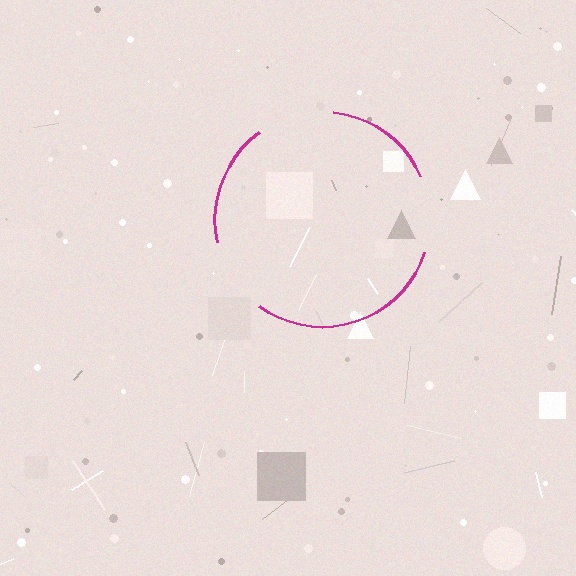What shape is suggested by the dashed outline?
The dashed outline suggests a circle.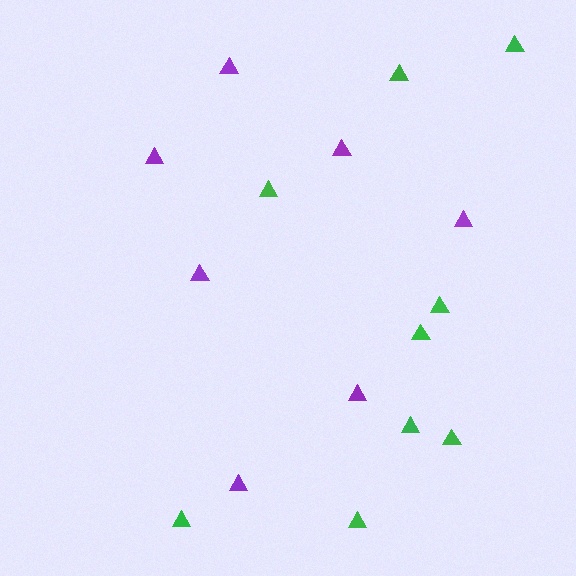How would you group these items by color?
There are 2 groups: one group of green triangles (9) and one group of purple triangles (7).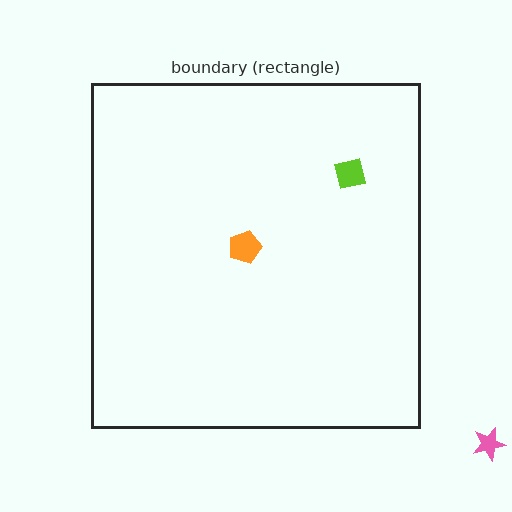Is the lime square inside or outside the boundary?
Inside.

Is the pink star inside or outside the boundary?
Outside.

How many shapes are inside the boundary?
2 inside, 1 outside.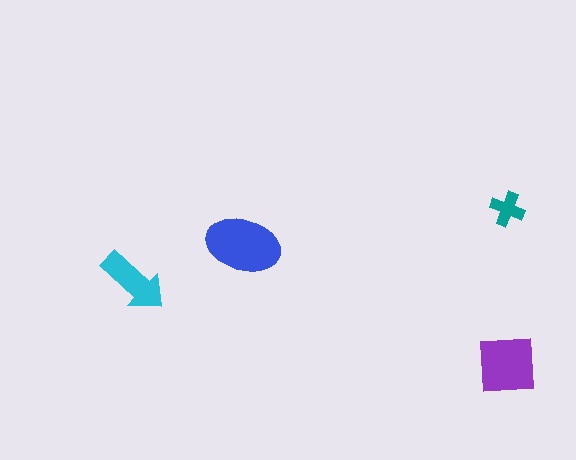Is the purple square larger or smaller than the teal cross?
Larger.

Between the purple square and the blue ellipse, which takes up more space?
The blue ellipse.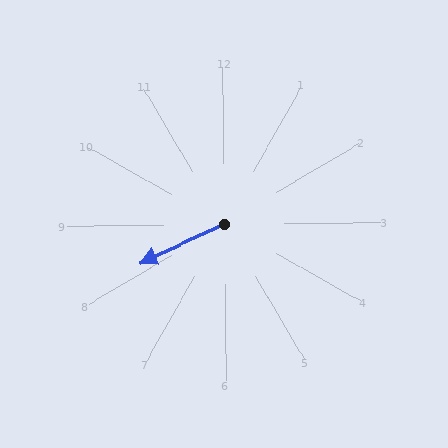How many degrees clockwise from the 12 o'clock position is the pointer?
Approximately 246 degrees.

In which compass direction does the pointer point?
Southwest.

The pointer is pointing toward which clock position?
Roughly 8 o'clock.